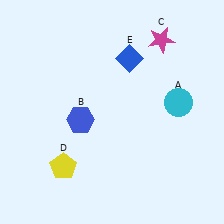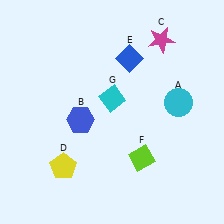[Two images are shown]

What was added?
A lime diamond (F), a cyan diamond (G) were added in Image 2.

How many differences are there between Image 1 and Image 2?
There are 2 differences between the two images.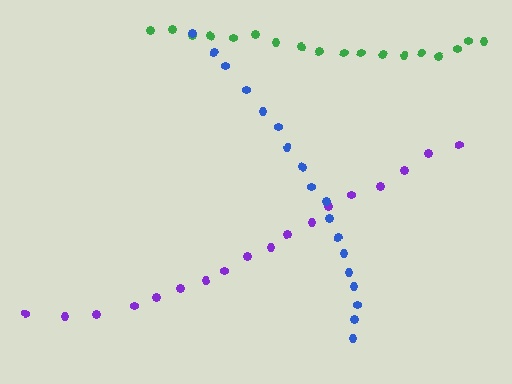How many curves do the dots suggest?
There are 3 distinct paths.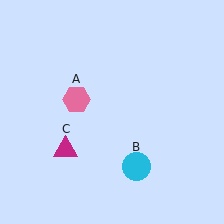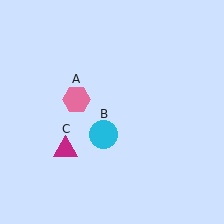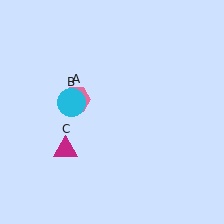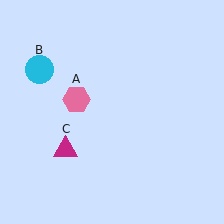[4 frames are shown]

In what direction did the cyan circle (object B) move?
The cyan circle (object B) moved up and to the left.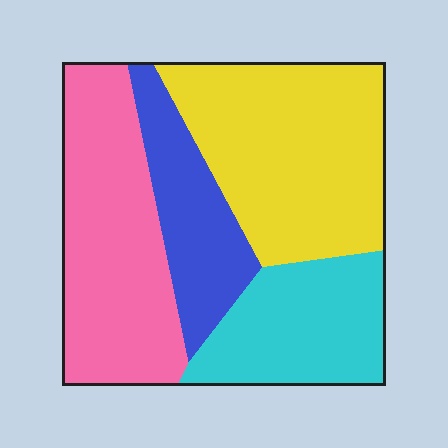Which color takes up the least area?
Blue, at roughly 15%.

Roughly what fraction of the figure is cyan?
Cyan covers 20% of the figure.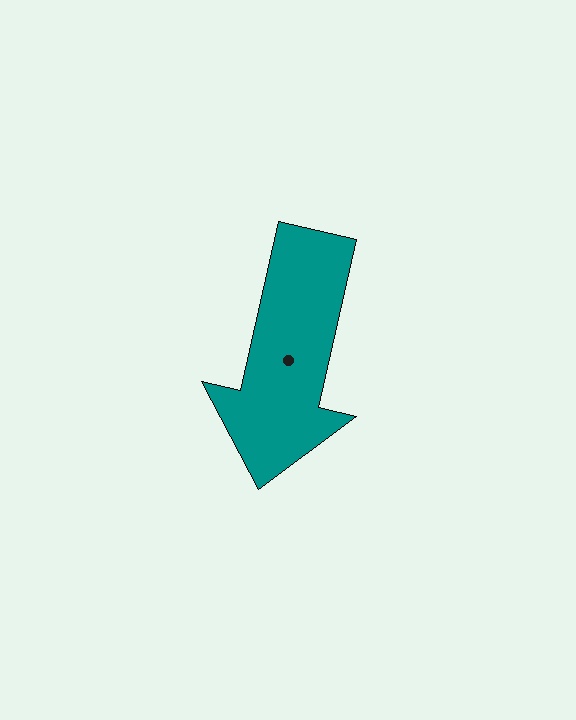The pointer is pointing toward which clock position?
Roughly 6 o'clock.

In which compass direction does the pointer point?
South.